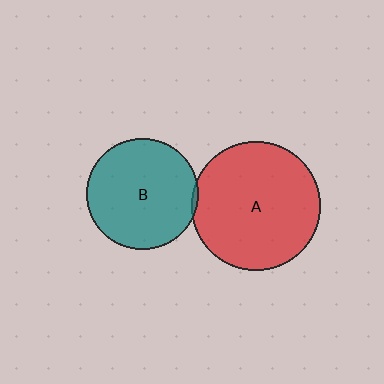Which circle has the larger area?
Circle A (red).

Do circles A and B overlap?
Yes.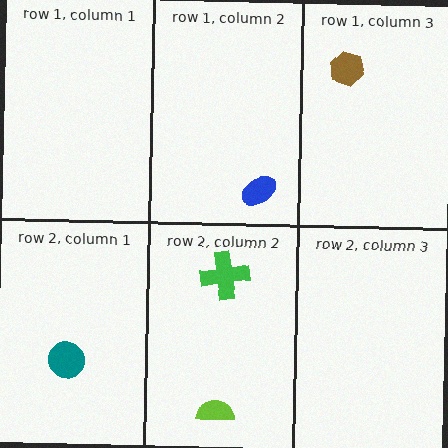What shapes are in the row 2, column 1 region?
The teal circle.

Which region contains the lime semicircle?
The row 2, column 2 region.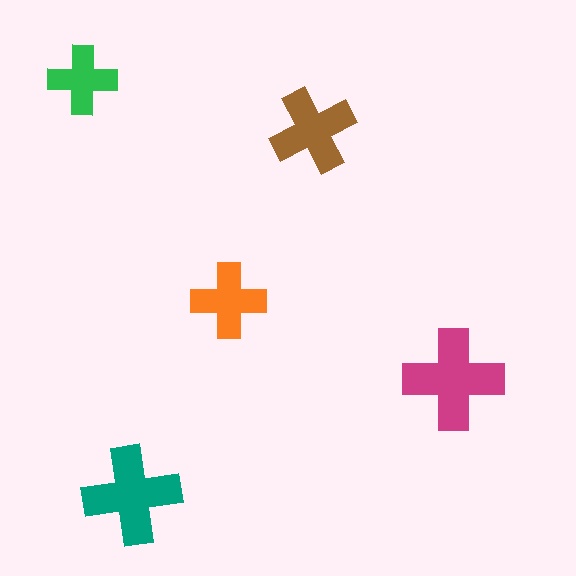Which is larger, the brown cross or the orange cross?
The brown one.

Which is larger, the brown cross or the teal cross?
The teal one.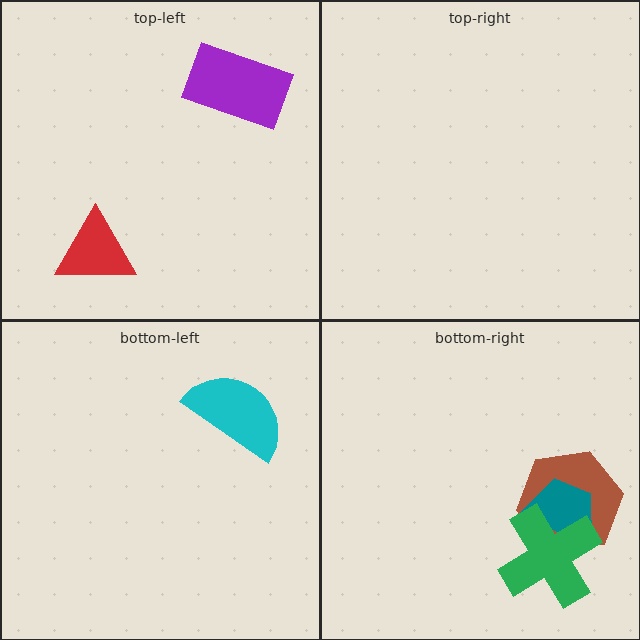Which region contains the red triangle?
The top-left region.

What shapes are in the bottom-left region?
The cyan semicircle.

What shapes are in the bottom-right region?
The brown hexagon, the teal trapezoid, the green cross.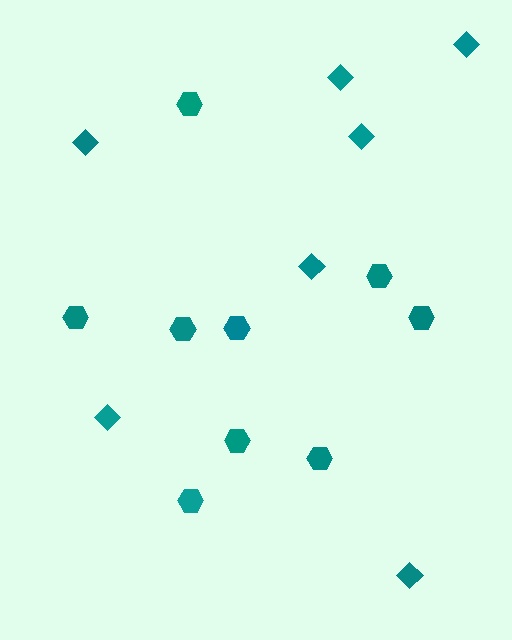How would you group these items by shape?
There are 2 groups: one group of hexagons (9) and one group of diamonds (7).